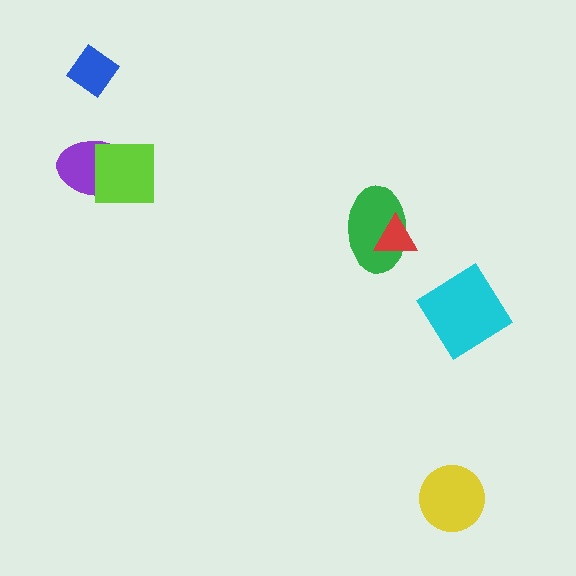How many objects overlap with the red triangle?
1 object overlaps with the red triangle.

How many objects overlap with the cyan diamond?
0 objects overlap with the cyan diamond.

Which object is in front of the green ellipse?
The red triangle is in front of the green ellipse.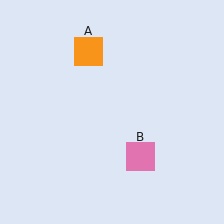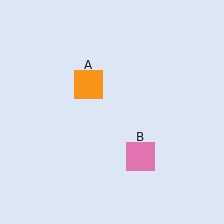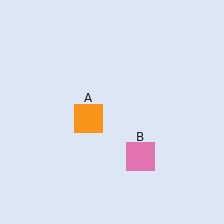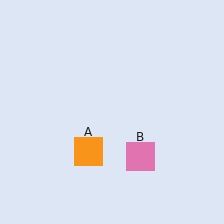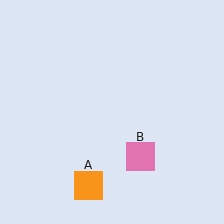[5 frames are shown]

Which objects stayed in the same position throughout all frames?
Pink square (object B) remained stationary.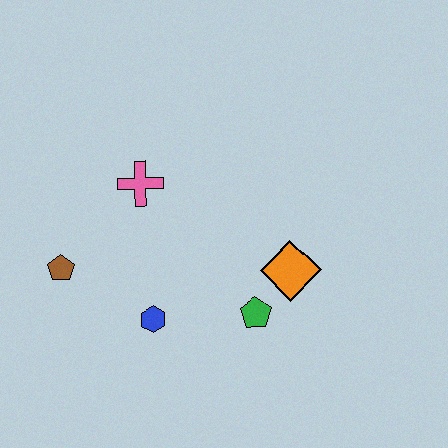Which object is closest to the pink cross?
The brown pentagon is closest to the pink cross.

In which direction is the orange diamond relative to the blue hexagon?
The orange diamond is to the right of the blue hexagon.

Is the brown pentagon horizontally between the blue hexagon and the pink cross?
No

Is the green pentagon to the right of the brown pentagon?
Yes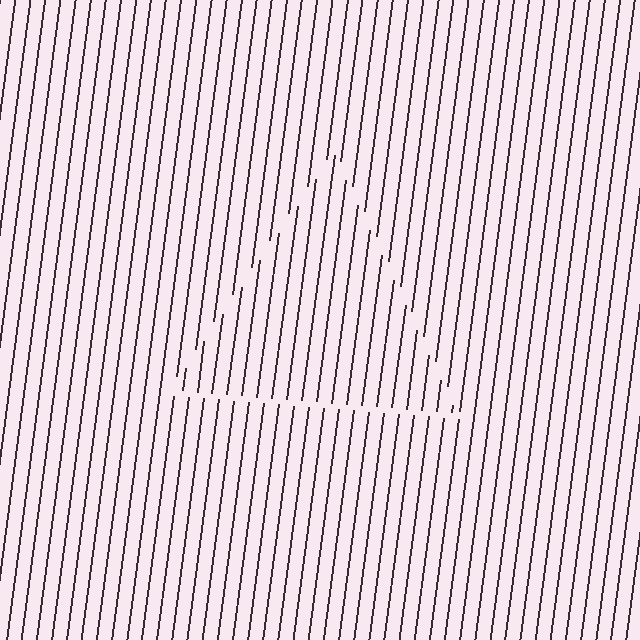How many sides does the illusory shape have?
3 sides — the line-ends trace a triangle.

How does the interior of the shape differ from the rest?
The interior of the shape contains the same grating, shifted by half a period — the contour is defined by the phase discontinuity where line-ends from the inner and outer gratings abut.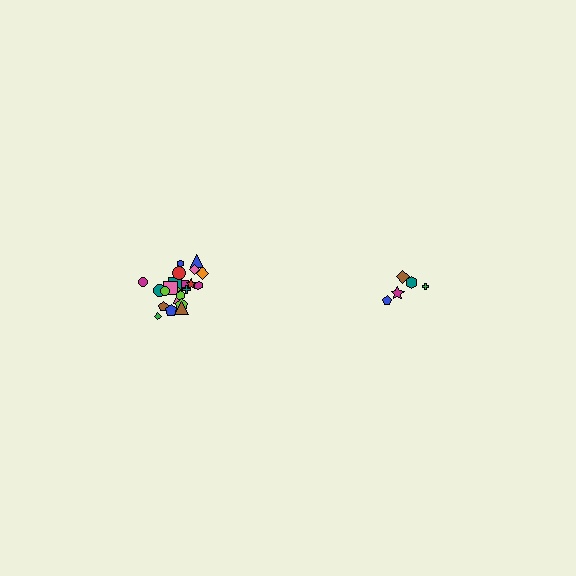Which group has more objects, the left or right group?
The left group.